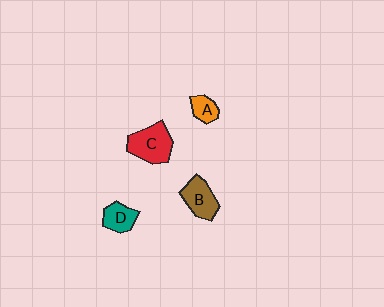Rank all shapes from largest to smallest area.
From largest to smallest: C (red), B (brown), D (teal), A (orange).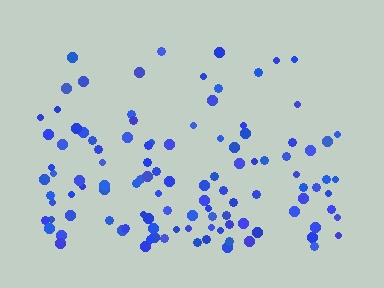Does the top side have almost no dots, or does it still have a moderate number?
Still a moderate number, just noticeably fewer than the bottom.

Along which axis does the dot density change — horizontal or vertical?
Vertical.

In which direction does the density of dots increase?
From top to bottom, with the bottom side densest.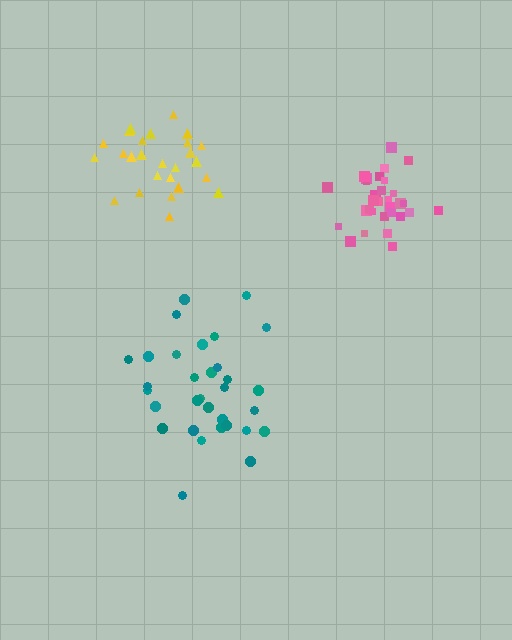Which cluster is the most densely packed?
Pink.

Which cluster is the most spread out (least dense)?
Teal.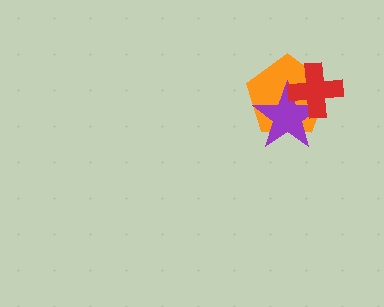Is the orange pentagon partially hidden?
Yes, it is partially covered by another shape.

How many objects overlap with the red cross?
2 objects overlap with the red cross.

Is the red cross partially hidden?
No, no other shape covers it.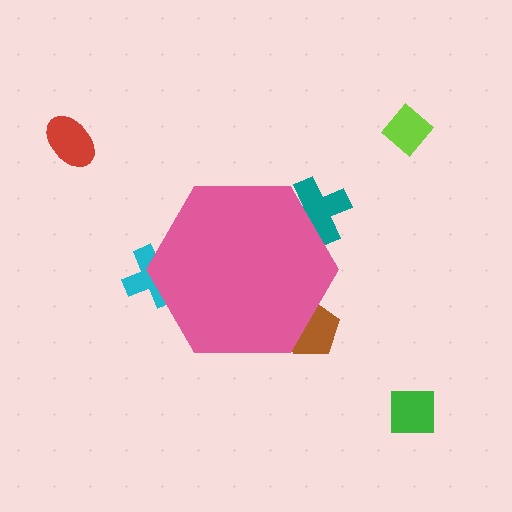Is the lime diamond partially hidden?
No, the lime diamond is fully visible.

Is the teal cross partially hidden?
Yes, the teal cross is partially hidden behind the pink hexagon.